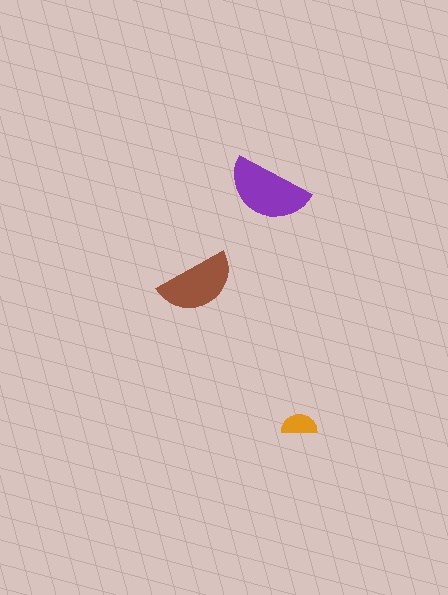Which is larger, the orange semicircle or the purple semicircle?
The purple one.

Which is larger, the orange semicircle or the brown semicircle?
The brown one.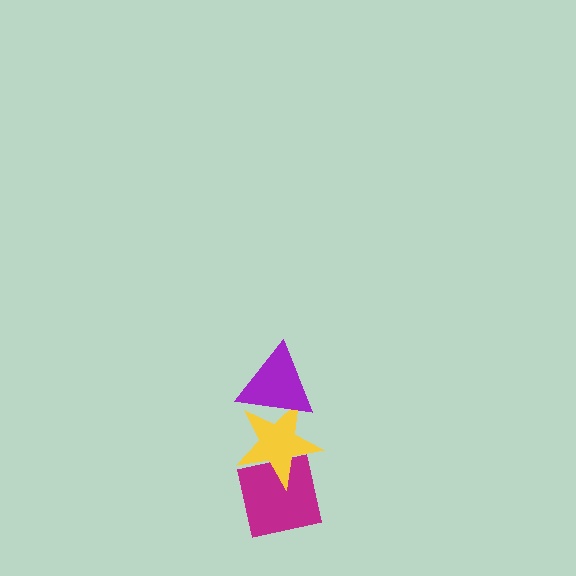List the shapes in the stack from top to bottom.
From top to bottom: the purple triangle, the yellow star, the magenta square.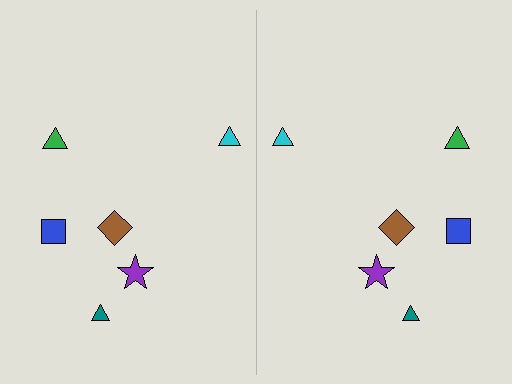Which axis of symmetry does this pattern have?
The pattern has a vertical axis of symmetry running through the center of the image.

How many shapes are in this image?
There are 12 shapes in this image.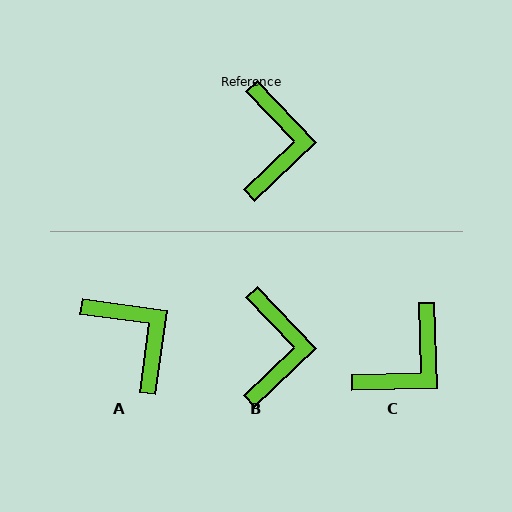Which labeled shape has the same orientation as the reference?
B.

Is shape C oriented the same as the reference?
No, it is off by about 42 degrees.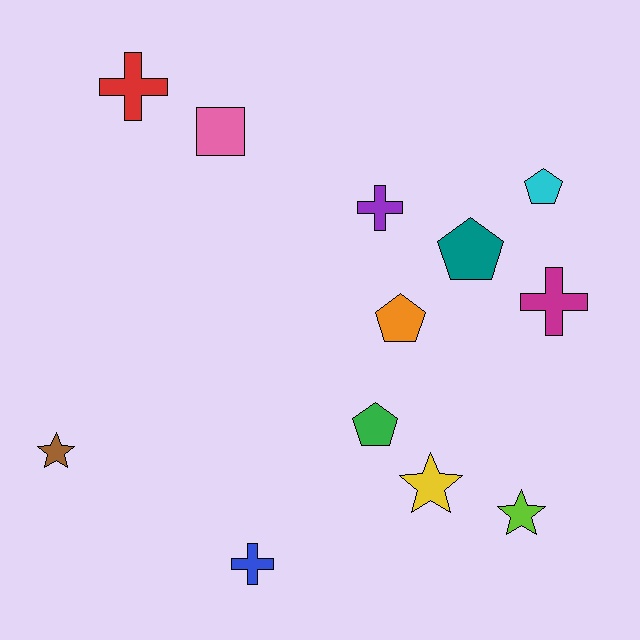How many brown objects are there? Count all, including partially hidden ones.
There is 1 brown object.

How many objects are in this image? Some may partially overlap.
There are 12 objects.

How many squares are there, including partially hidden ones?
There is 1 square.